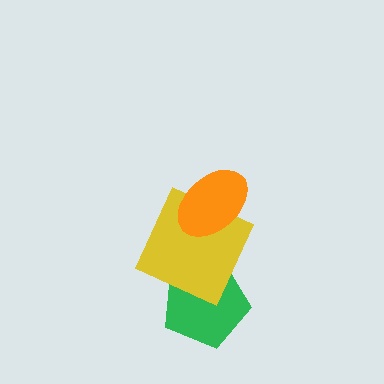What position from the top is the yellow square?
The yellow square is 2nd from the top.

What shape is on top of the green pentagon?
The yellow square is on top of the green pentagon.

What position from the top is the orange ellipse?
The orange ellipse is 1st from the top.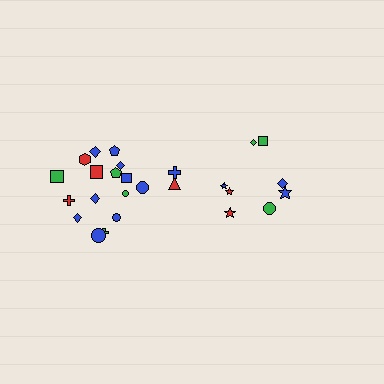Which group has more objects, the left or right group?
The left group.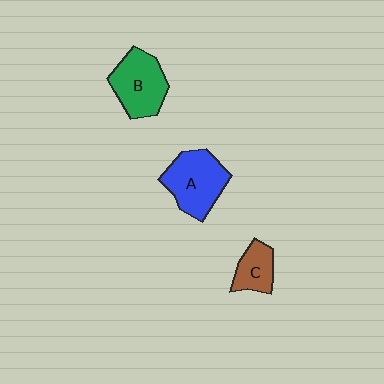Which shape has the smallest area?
Shape C (brown).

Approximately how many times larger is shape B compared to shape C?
Approximately 1.8 times.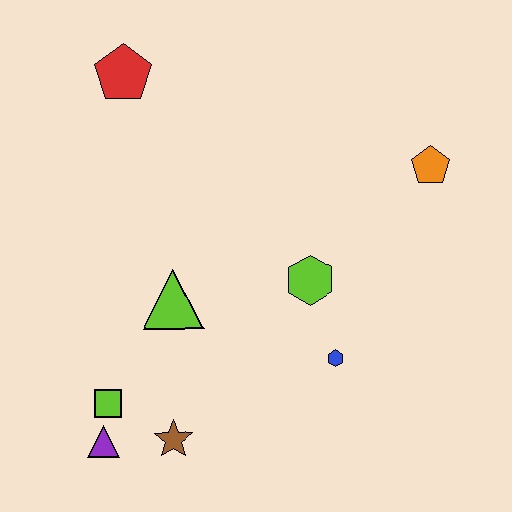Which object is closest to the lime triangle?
The lime square is closest to the lime triangle.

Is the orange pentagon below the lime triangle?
No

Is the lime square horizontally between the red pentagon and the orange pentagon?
No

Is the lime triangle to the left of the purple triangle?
No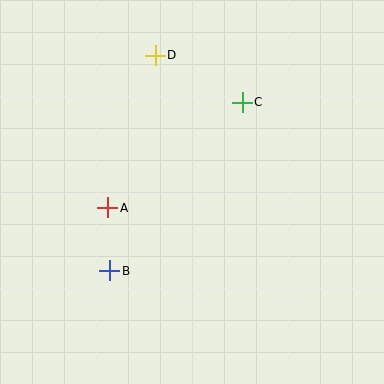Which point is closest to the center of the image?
Point A at (108, 208) is closest to the center.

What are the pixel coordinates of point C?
Point C is at (242, 102).